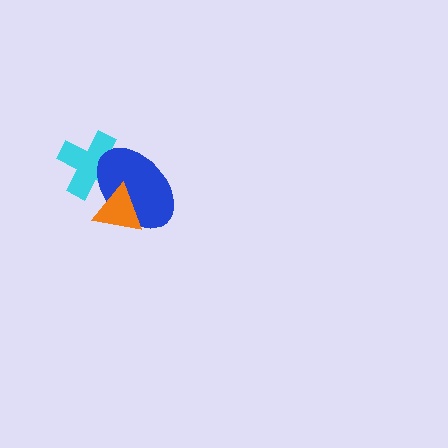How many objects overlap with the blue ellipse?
2 objects overlap with the blue ellipse.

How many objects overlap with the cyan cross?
2 objects overlap with the cyan cross.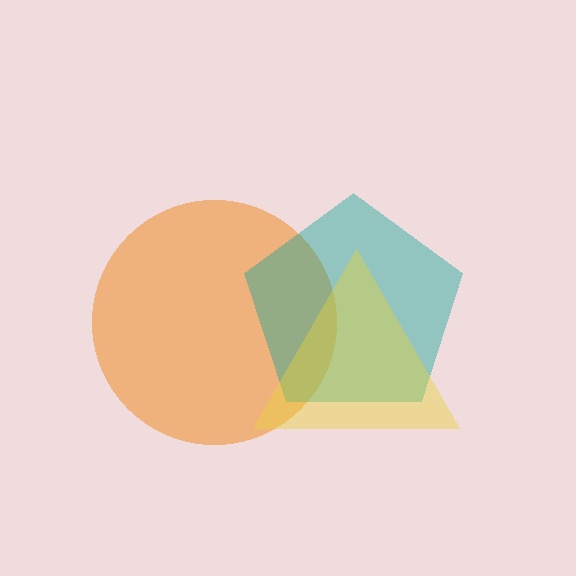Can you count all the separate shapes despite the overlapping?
Yes, there are 3 separate shapes.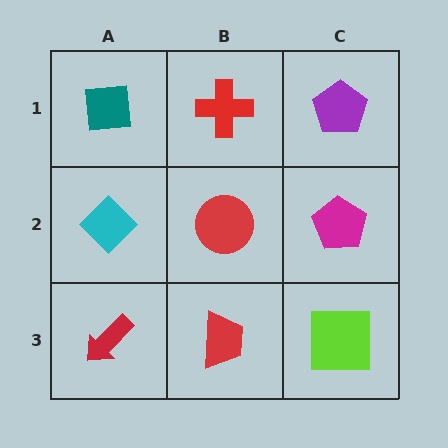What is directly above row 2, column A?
A teal square.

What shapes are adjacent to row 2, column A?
A teal square (row 1, column A), a red arrow (row 3, column A), a red circle (row 2, column B).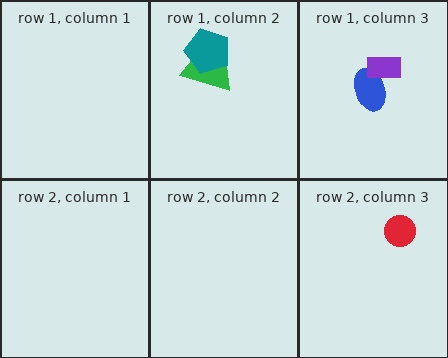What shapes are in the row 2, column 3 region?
The red circle.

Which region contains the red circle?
The row 2, column 3 region.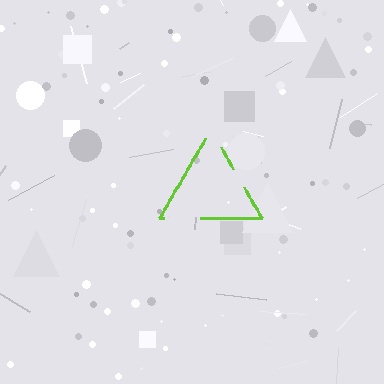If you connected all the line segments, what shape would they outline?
They would outline a triangle.